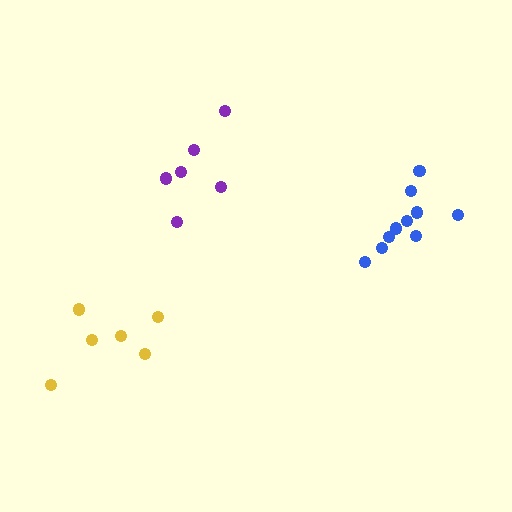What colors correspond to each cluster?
The clusters are colored: yellow, blue, purple.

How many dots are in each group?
Group 1: 6 dots, Group 2: 10 dots, Group 3: 6 dots (22 total).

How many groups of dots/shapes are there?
There are 3 groups.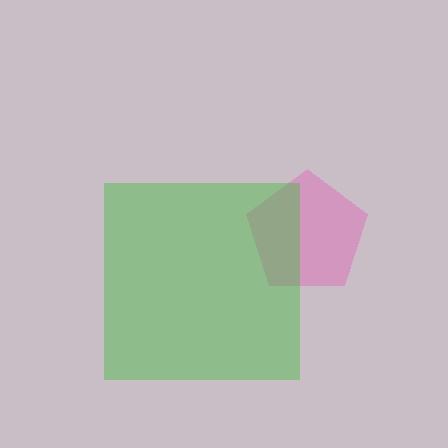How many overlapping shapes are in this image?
There are 2 overlapping shapes in the image.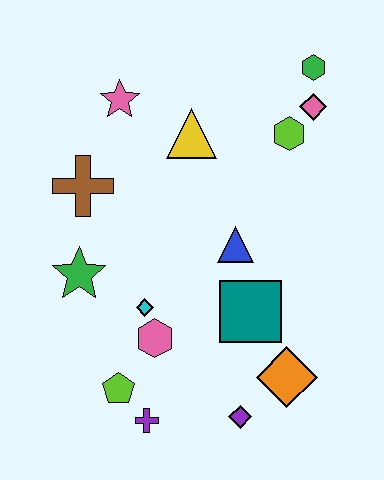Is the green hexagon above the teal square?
Yes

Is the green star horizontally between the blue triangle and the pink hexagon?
No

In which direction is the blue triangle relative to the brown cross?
The blue triangle is to the right of the brown cross.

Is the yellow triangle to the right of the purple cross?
Yes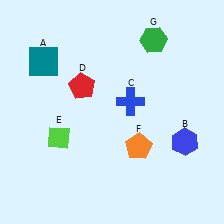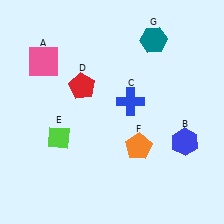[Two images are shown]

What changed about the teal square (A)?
In Image 1, A is teal. In Image 2, it changed to pink.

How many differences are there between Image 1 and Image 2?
There are 2 differences between the two images.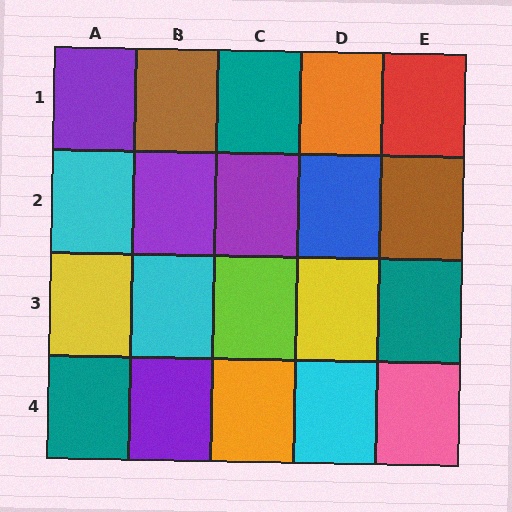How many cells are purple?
4 cells are purple.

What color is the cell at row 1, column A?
Purple.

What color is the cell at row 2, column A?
Cyan.